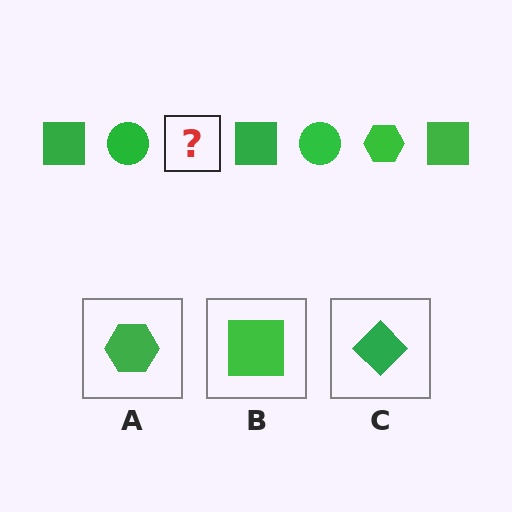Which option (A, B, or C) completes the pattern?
A.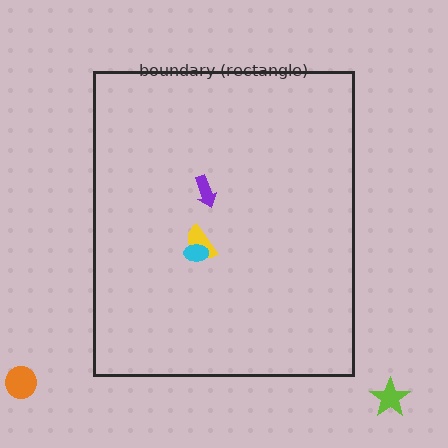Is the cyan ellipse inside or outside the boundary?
Inside.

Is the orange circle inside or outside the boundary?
Outside.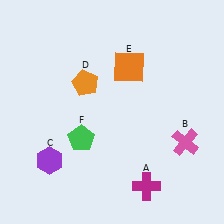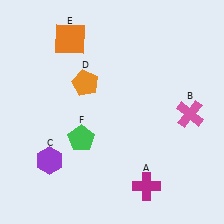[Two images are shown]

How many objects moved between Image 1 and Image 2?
2 objects moved between the two images.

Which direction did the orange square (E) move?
The orange square (E) moved left.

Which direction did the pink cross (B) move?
The pink cross (B) moved up.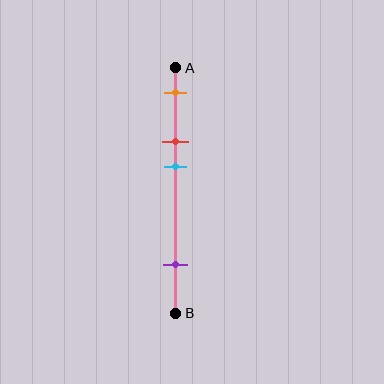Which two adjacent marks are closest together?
The red and cyan marks are the closest adjacent pair.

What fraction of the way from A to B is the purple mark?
The purple mark is approximately 80% (0.8) of the way from A to B.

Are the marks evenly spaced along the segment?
No, the marks are not evenly spaced.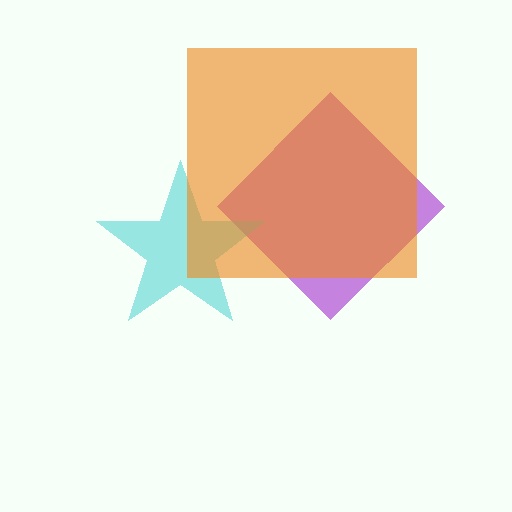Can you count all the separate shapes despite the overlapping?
Yes, there are 3 separate shapes.